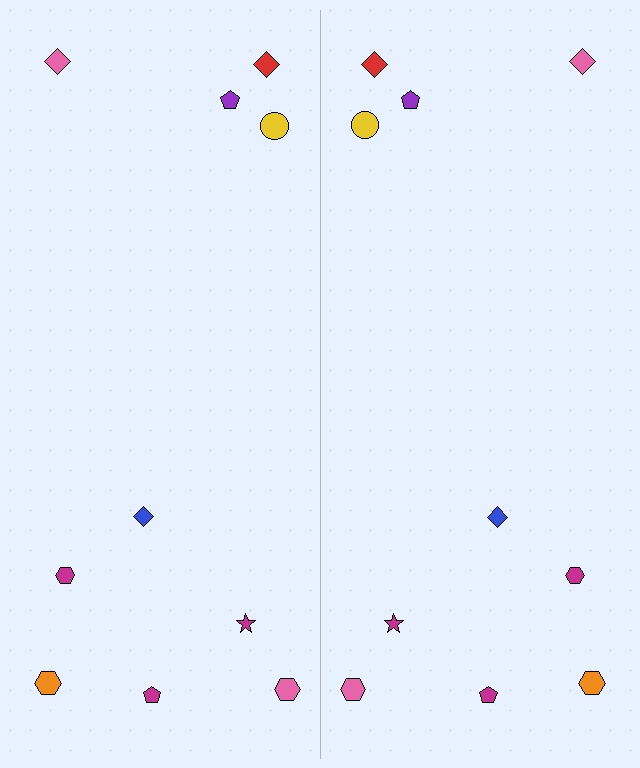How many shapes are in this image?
There are 20 shapes in this image.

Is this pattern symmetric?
Yes, this pattern has bilateral (reflection) symmetry.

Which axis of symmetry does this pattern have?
The pattern has a vertical axis of symmetry running through the center of the image.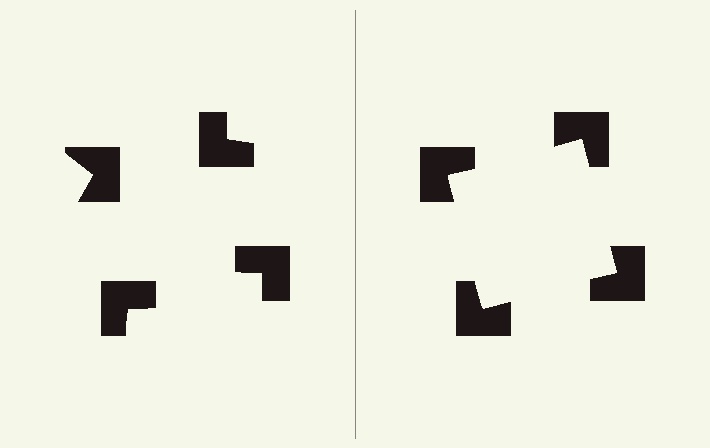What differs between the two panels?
The notched squares are positioned identically on both sides; only the wedge orientations differ. On the right they align to a square; on the left they are misaligned.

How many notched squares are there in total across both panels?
8 — 4 on each side.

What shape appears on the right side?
An illusory square.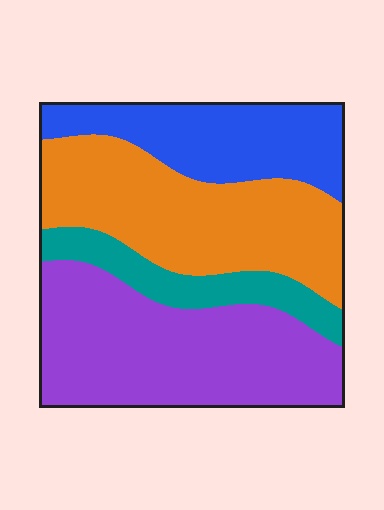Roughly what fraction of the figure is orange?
Orange takes up between a quarter and a half of the figure.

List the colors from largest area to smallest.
From largest to smallest: purple, orange, blue, teal.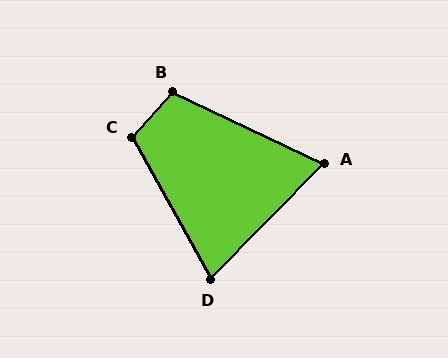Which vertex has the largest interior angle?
C, at approximately 109 degrees.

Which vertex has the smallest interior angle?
A, at approximately 71 degrees.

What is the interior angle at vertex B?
Approximately 107 degrees (obtuse).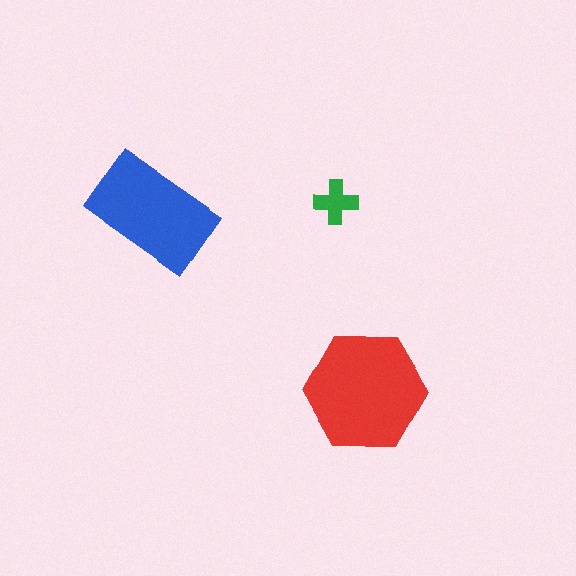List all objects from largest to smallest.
The red hexagon, the blue rectangle, the green cross.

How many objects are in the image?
There are 3 objects in the image.